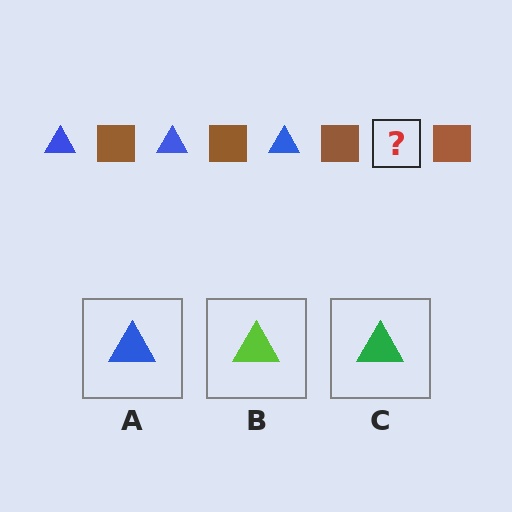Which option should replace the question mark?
Option A.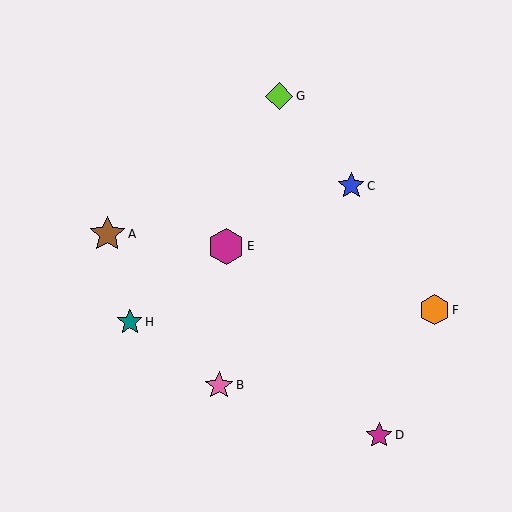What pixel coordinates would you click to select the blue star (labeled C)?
Click at (351, 186) to select the blue star C.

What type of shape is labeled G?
Shape G is a lime diamond.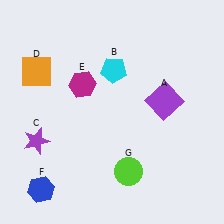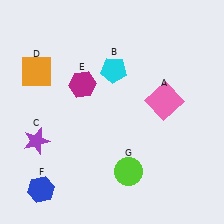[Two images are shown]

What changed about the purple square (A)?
In Image 1, A is purple. In Image 2, it changed to pink.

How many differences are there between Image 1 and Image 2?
There is 1 difference between the two images.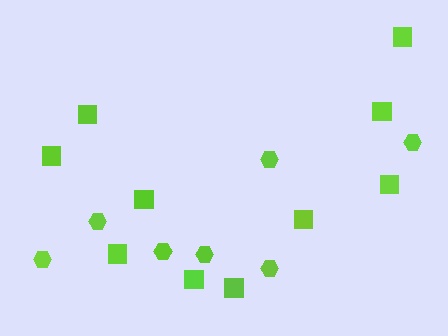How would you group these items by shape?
There are 2 groups: one group of squares (10) and one group of hexagons (7).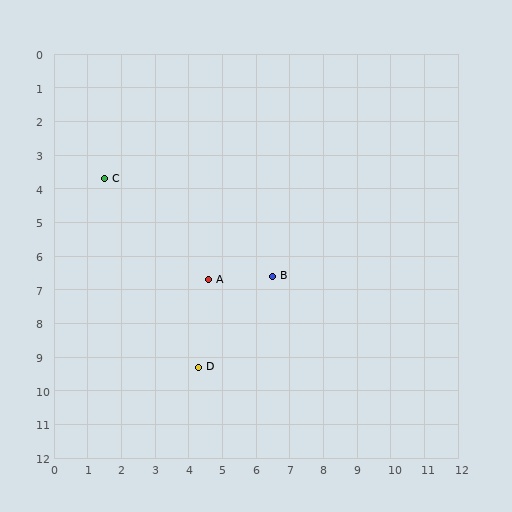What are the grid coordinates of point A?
Point A is at approximately (4.6, 6.7).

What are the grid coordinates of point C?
Point C is at approximately (1.5, 3.7).